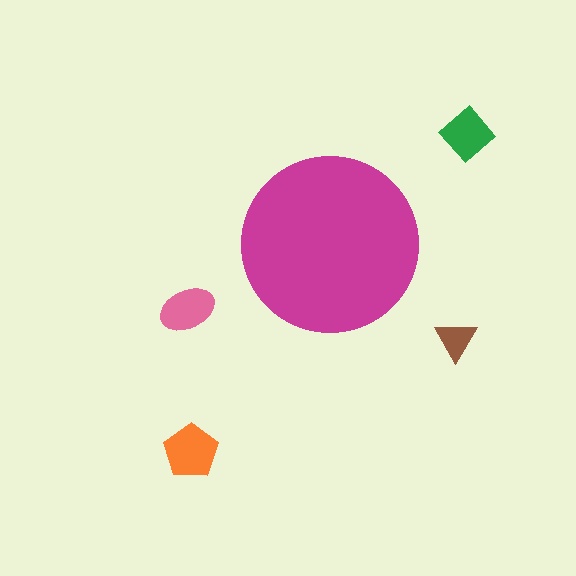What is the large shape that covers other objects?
A magenta circle.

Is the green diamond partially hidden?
No, the green diamond is fully visible.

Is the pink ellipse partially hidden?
No, the pink ellipse is fully visible.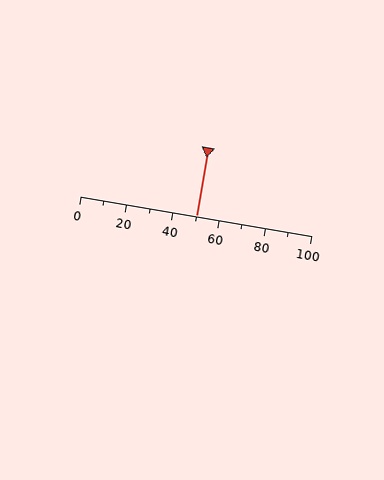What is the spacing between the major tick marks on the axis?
The major ticks are spaced 20 apart.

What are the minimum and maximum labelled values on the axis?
The axis runs from 0 to 100.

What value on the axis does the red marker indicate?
The marker indicates approximately 50.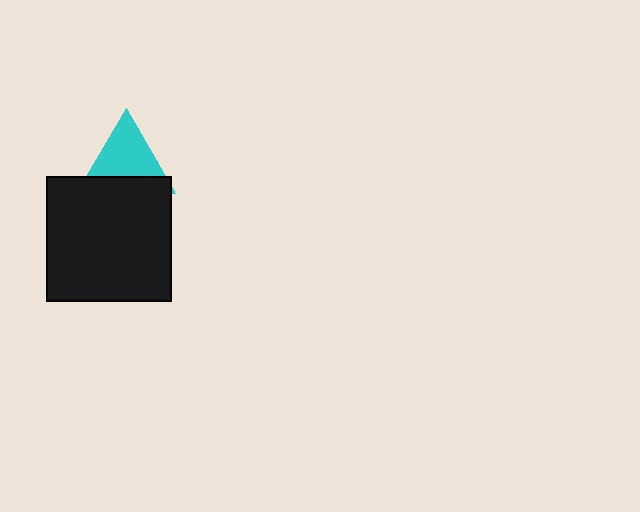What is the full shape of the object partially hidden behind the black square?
The partially hidden object is a cyan triangle.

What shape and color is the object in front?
The object in front is a black square.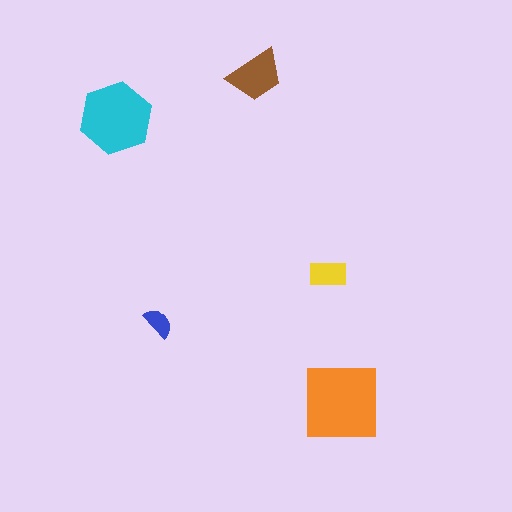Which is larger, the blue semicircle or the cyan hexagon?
The cyan hexagon.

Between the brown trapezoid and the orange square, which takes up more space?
The orange square.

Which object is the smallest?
The blue semicircle.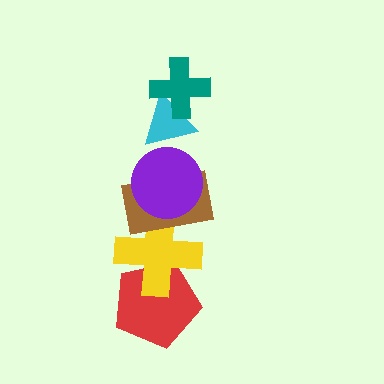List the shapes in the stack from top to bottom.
From top to bottom: the teal cross, the cyan triangle, the purple circle, the brown rectangle, the yellow cross, the red pentagon.